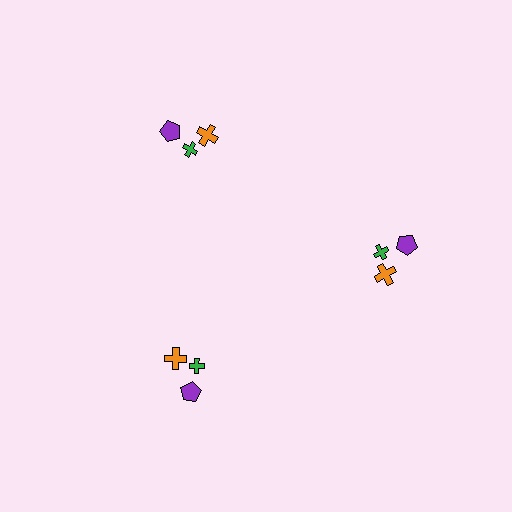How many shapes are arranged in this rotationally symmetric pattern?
There are 9 shapes, arranged in 3 groups of 3.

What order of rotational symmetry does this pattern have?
This pattern has 3-fold rotational symmetry.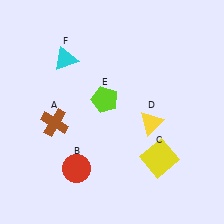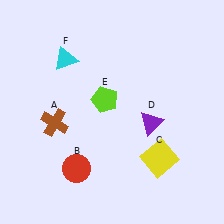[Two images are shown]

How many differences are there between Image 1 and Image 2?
There is 1 difference between the two images.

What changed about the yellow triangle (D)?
In Image 1, D is yellow. In Image 2, it changed to purple.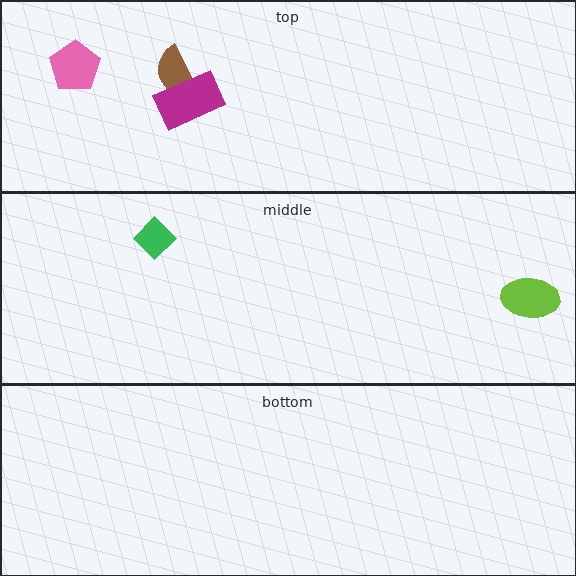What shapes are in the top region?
The brown semicircle, the magenta rectangle, the pink pentagon.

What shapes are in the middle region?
The green diamond, the lime ellipse.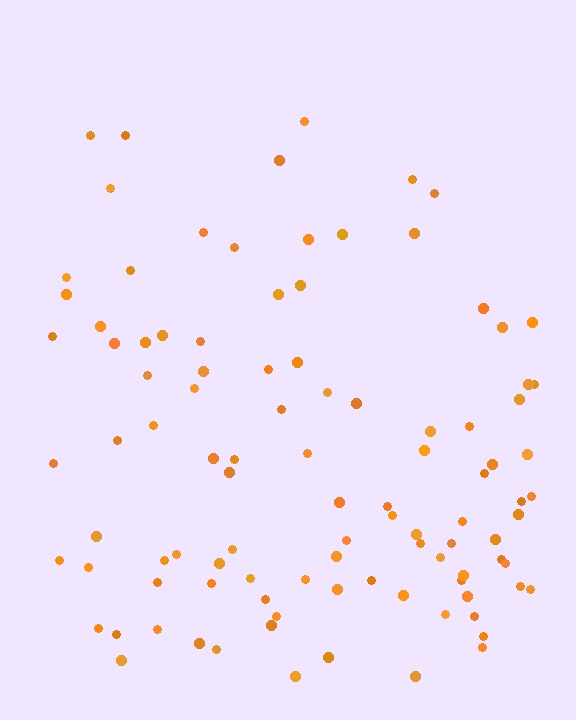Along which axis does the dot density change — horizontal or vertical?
Vertical.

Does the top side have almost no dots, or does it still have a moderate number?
Still a moderate number, just noticeably fewer than the bottom.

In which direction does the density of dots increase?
From top to bottom, with the bottom side densest.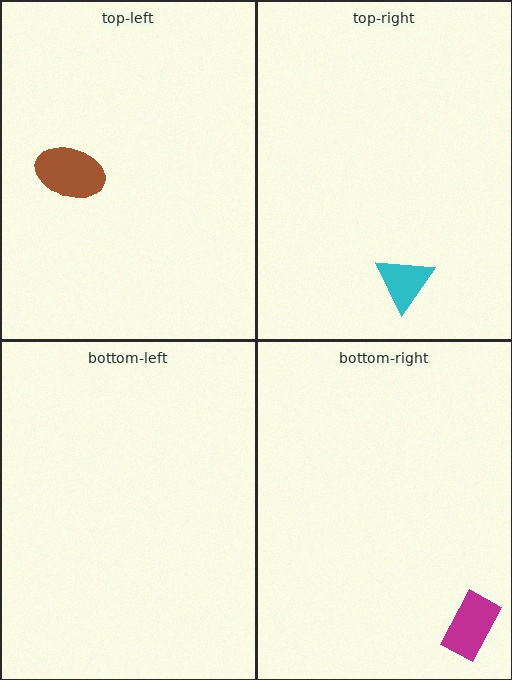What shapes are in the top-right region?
The cyan triangle.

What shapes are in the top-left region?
The brown ellipse.